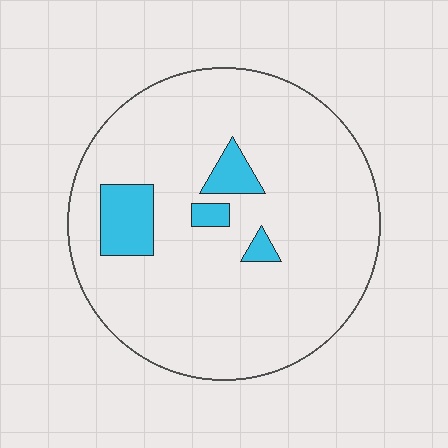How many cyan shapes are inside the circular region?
4.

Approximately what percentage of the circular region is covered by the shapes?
Approximately 10%.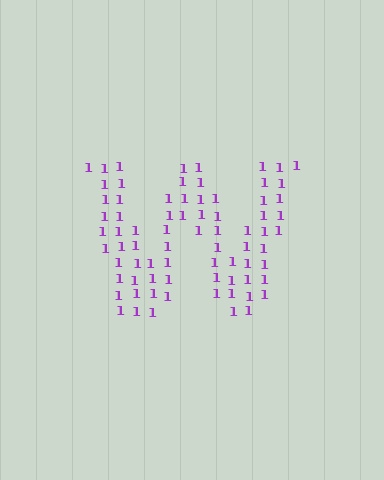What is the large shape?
The large shape is the letter W.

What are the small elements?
The small elements are digit 1's.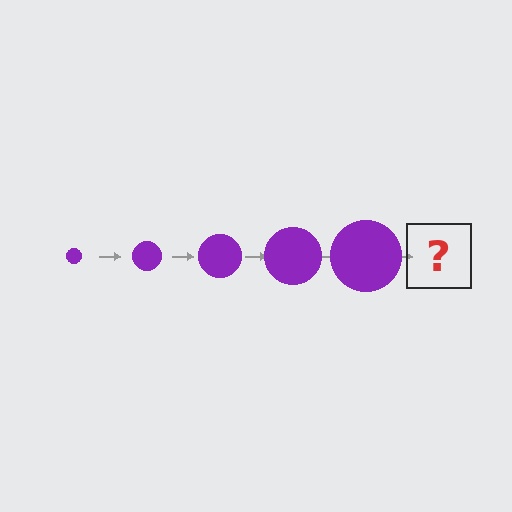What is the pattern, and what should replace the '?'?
The pattern is that the circle gets progressively larger each step. The '?' should be a purple circle, larger than the previous one.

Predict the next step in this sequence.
The next step is a purple circle, larger than the previous one.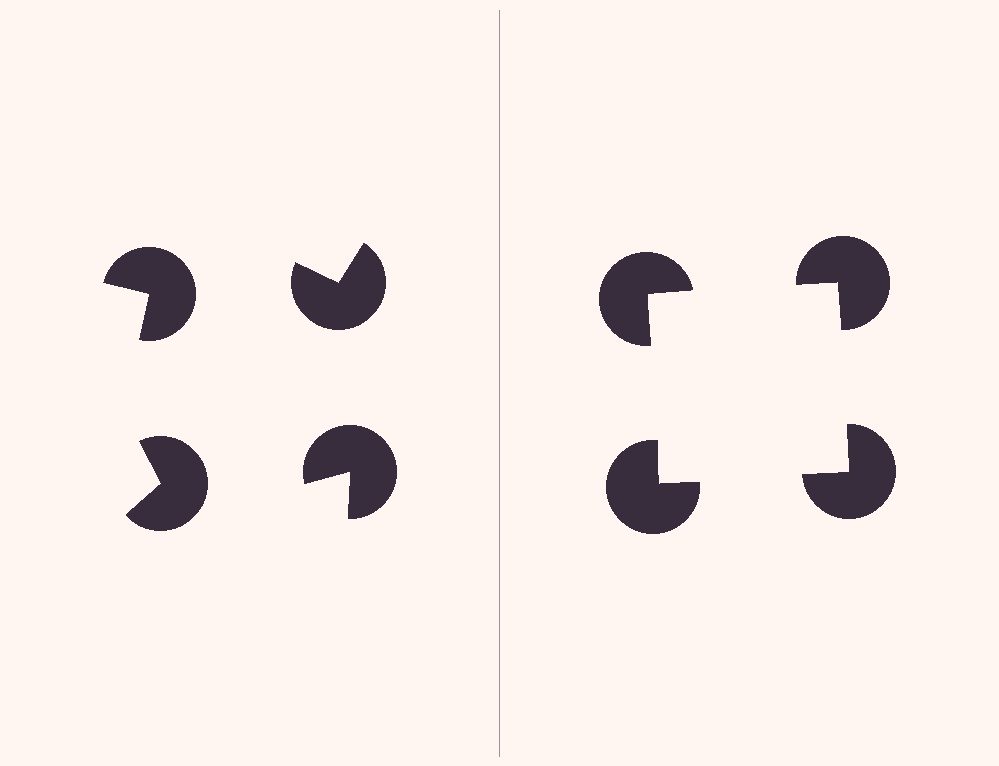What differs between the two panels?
The pac-man discs are positioned identically on both sides; only the wedge orientations differ. On the right they align to a square; on the left they are misaligned.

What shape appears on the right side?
An illusory square.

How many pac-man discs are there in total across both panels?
8 — 4 on each side.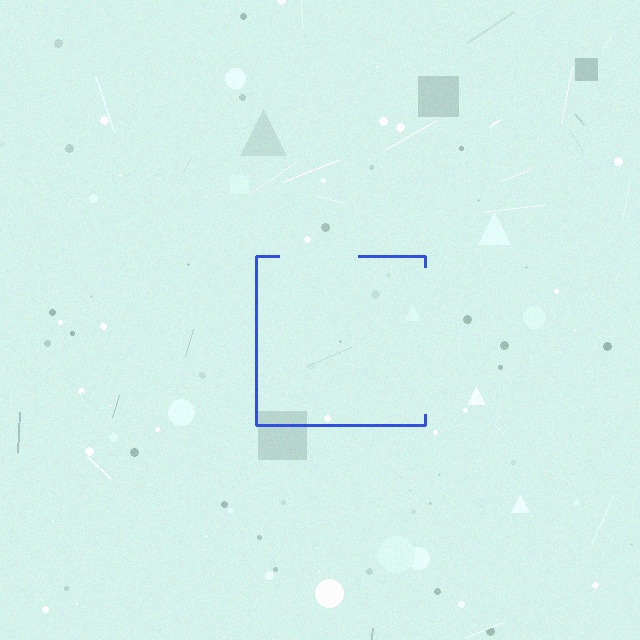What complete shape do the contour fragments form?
The contour fragments form a square.